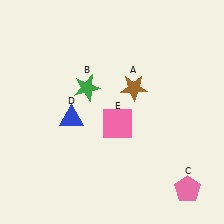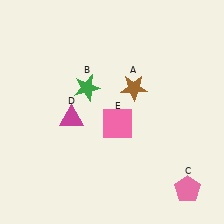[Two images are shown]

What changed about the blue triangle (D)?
In Image 1, D is blue. In Image 2, it changed to magenta.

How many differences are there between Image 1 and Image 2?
There is 1 difference between the two images.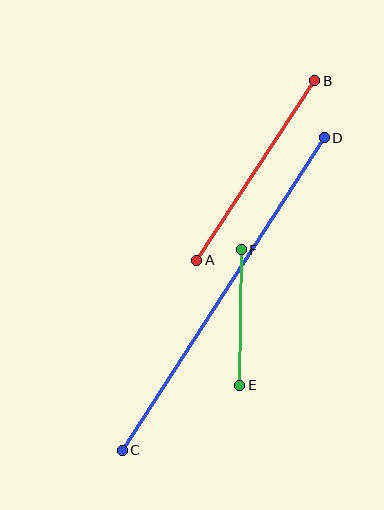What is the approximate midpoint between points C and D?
The midpoint is at approximately (223, 294) pixels.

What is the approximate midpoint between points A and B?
The midpoint is at approximately (256, 171) pixels.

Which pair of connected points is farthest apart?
Points C and D are farthest apart.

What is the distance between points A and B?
The distance is approximately 215 pixels.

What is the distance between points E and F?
The distance is approximately 136 pixels.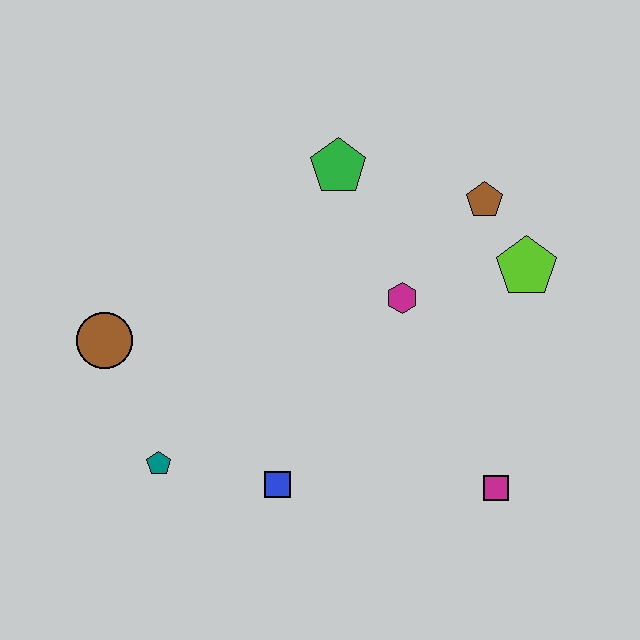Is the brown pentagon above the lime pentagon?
Yes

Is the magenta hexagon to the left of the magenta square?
Yes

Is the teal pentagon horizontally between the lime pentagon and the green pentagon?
No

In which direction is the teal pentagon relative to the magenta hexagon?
The teal pentagon is to the left of the magenta hexagon.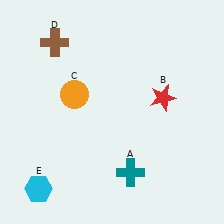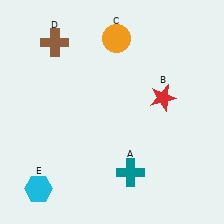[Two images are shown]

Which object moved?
The orange circle (C) moved up.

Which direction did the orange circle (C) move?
The orange circle (C) moved up.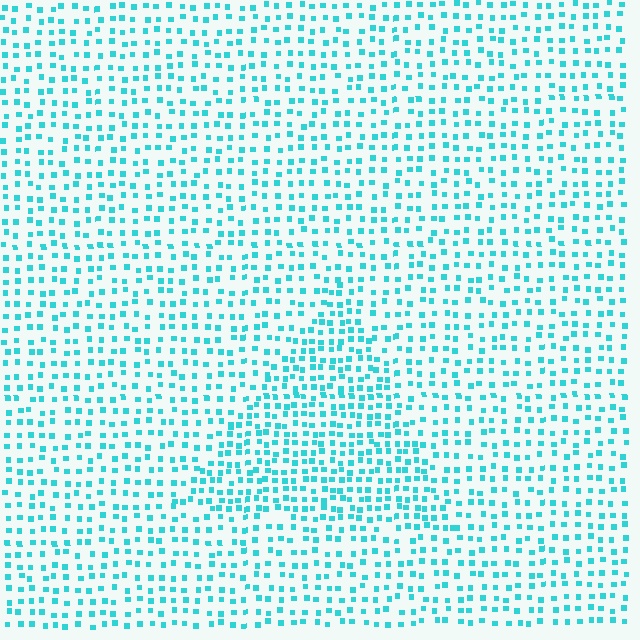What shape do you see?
I see a triangle.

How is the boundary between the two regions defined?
The boundary is defined by a change in element density (approximately 1.6x ratio). All elements are the same color, size, and shape.